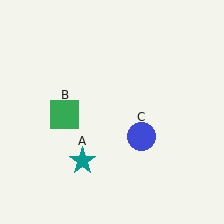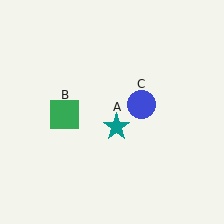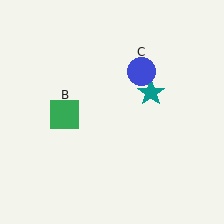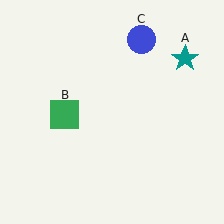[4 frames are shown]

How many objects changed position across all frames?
2 objects changed position: teal star (object A), blue circle (object C).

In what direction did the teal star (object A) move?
The teal star (object A) moved up and to the right.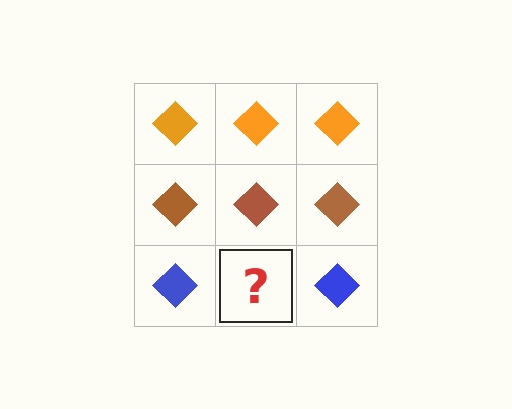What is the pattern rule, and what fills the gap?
The rule is that each row has a consistent color. The gap should be filled with a blue diamond.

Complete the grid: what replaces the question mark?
The question mark should be replaced with a blue diamond.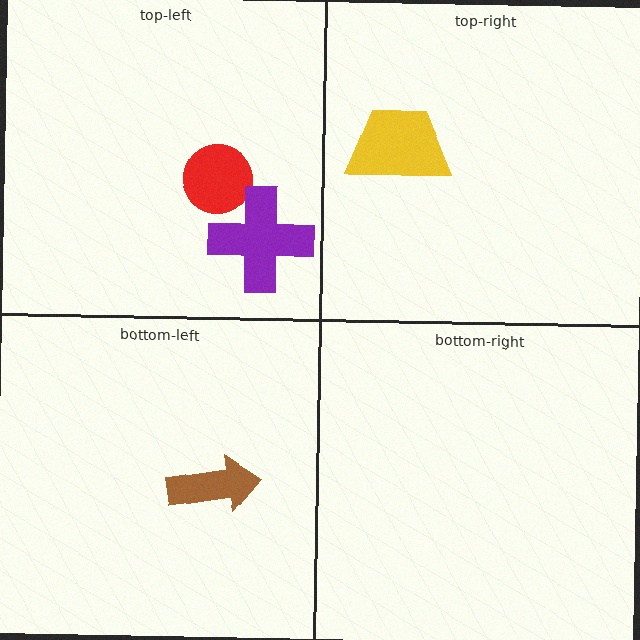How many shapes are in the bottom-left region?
1.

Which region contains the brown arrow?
The bottom-left region.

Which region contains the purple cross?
The top-left region.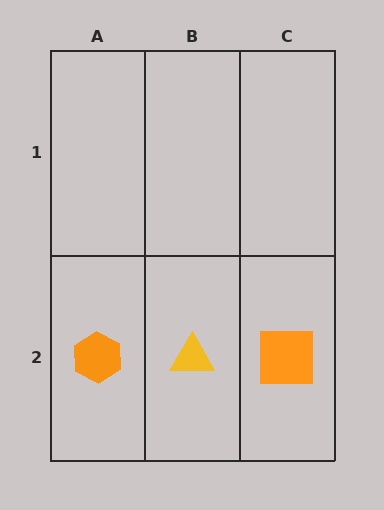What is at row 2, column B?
A yellow triangle.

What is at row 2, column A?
An orange hexagon.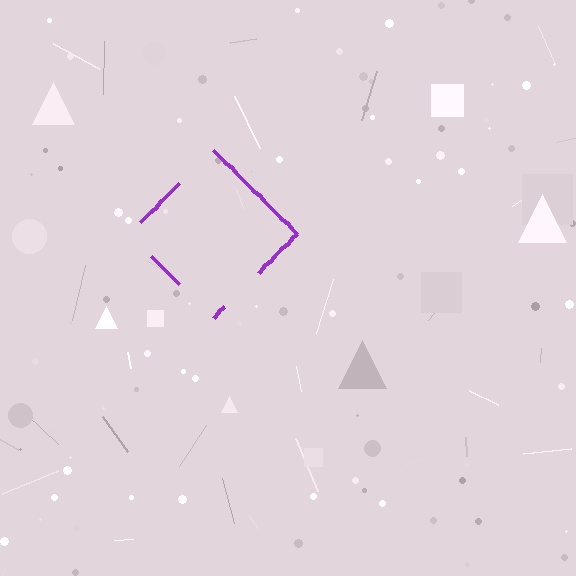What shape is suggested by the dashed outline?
The dashed outline suggests a diamond.